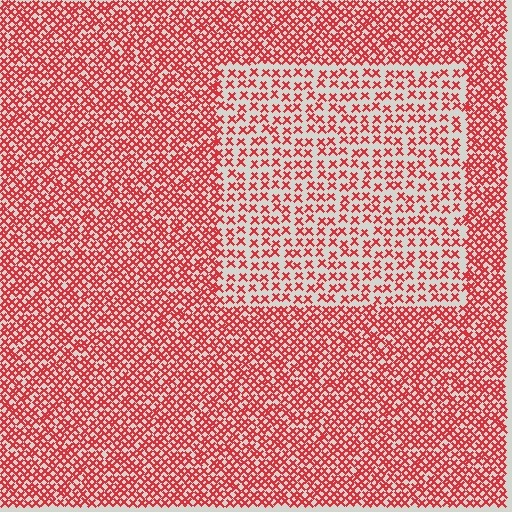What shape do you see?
I see a rectangle.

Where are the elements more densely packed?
The elements are more densely packed outside the rectangle boundary.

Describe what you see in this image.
The image contains small red elements arranged at two different densities. A rectangle-shaped region is visible where the elements are less densely packed than the surrounding area.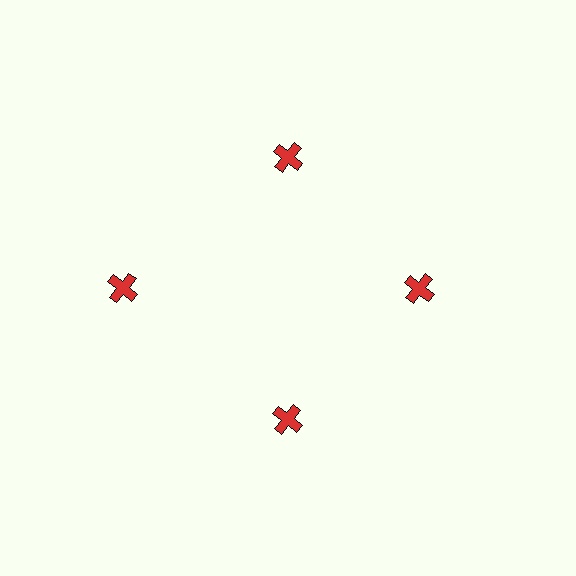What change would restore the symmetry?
The symmetry would be restored by moving it inward, back onto the ring so that all 4 crosses sit at equal angles and equal distance from the center.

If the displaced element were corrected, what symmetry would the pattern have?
It would have 4-fold rotational symmetry — the pattern would map onto itself every 90 degrees.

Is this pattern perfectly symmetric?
No. The 4 red crosses are arranged in a ring, but one element near the 9 o'clock position is pushed outward from the center, breaking the 4-fold rotational symmetry.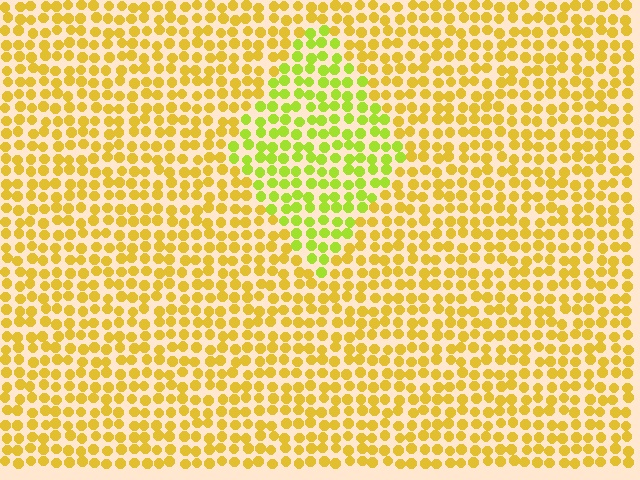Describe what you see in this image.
The image is filled with small yellow elements in a uniform arrangement. A diamond-shaped region is visible where the elements are tinted to a slightly different hue, forming a subtle color boundary.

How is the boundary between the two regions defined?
The boundary is defined purely by a slight shift in hue (about 34 degrees). Spacing, size, and orientation are identical on both sides.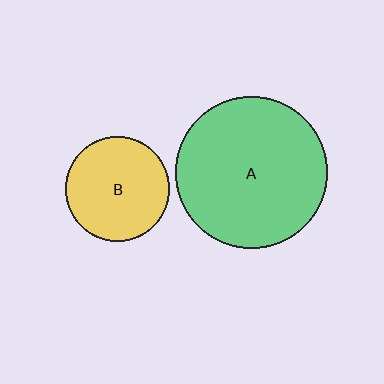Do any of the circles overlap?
No, none of the circles overlap.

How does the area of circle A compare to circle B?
Approximately 2.1 times.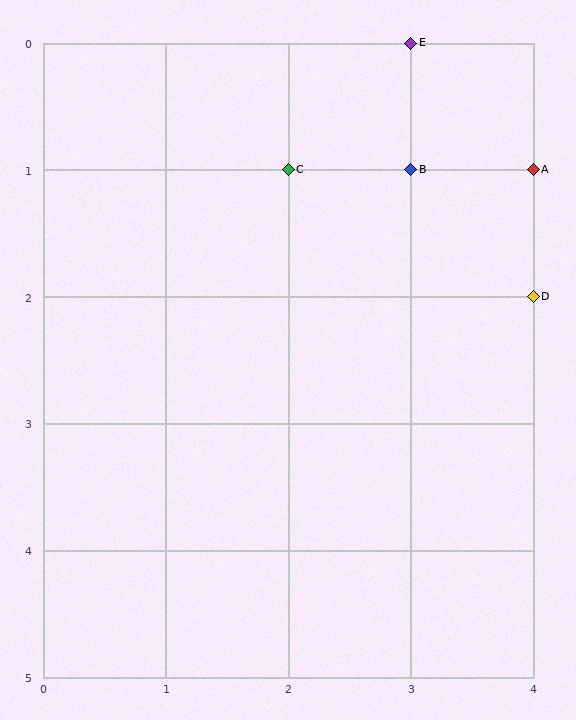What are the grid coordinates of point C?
Point C is at grid coordinates (2, 1).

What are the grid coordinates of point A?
Point A is at grid coordinates (4, 1).